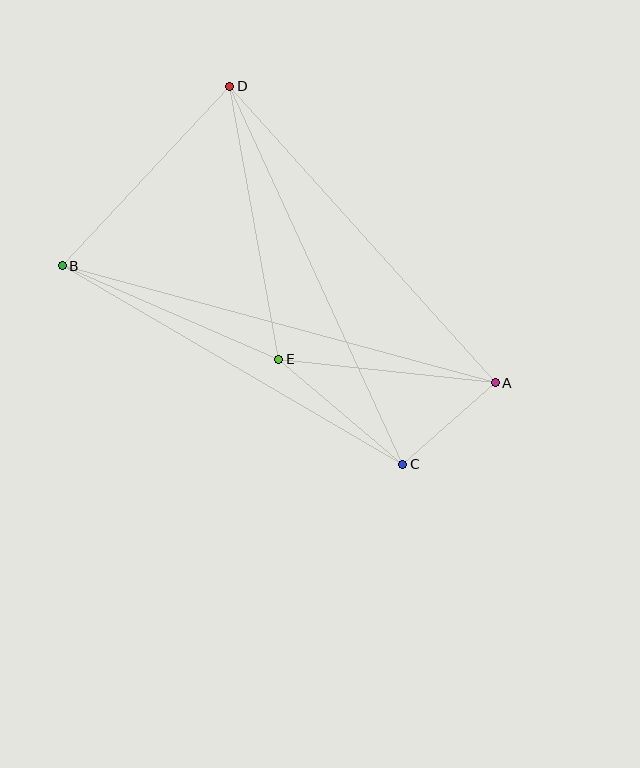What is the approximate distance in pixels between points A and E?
The distance between A and E is approximately 218 pixels.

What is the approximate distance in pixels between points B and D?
The distance between B and D is approximately 246 pixels.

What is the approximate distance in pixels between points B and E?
The distance between B and E is approximately 236 pixels.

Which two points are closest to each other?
Points A and C are closest to each other.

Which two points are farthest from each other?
Points A and B are farthest from each other.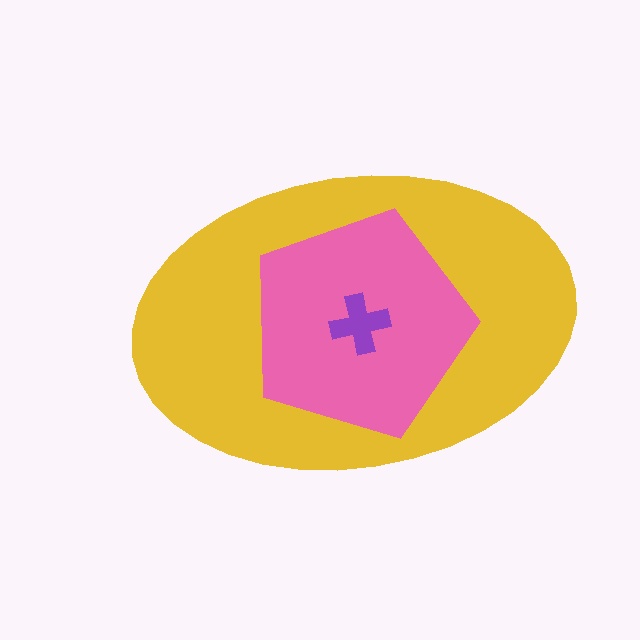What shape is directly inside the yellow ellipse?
The pink pentagon.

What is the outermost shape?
The yellow ellipse.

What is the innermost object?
The purple cross.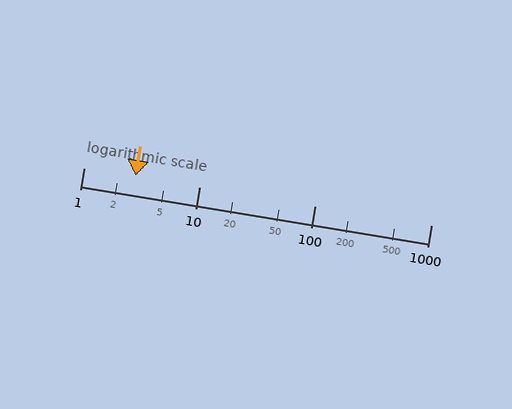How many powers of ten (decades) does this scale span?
The scale spans 3 decades, from 1 to 1000.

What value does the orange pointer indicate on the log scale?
The pointer indicates approximately 2.8.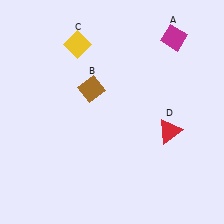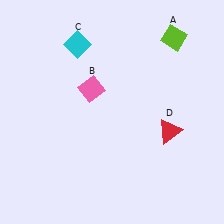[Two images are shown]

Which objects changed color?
A changed from magenta to lime. B changed from brown to pink. C changed from yellow to cyan.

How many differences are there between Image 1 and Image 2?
There are 3 differences between the two images.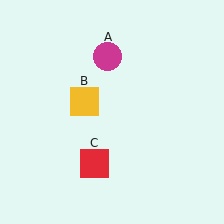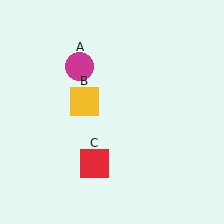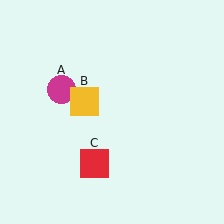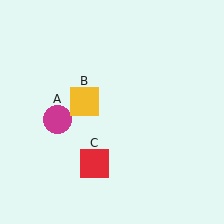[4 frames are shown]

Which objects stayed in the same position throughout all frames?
Yellow square (object B) and red square (object C) remained stationary.